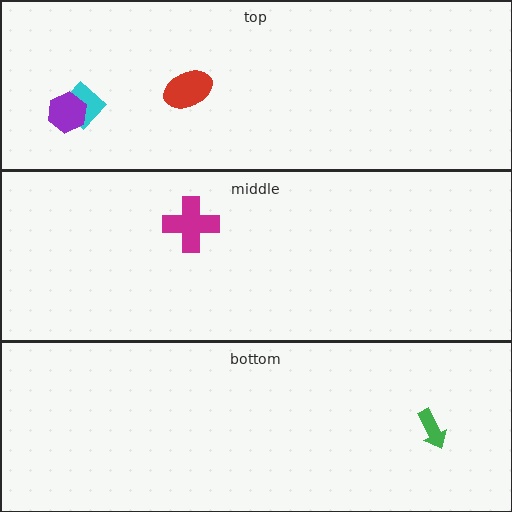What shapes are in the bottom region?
The green arrow.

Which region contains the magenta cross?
The middle region.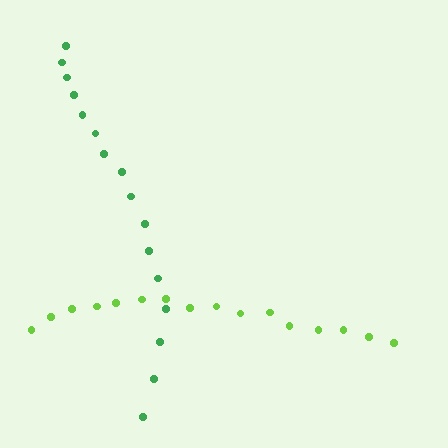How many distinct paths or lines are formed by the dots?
There are 2 distinct paths.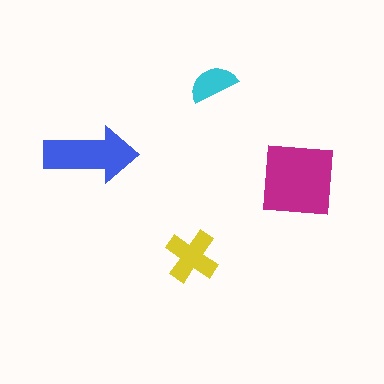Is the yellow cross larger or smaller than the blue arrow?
Smaller.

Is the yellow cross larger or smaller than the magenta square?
Smaller.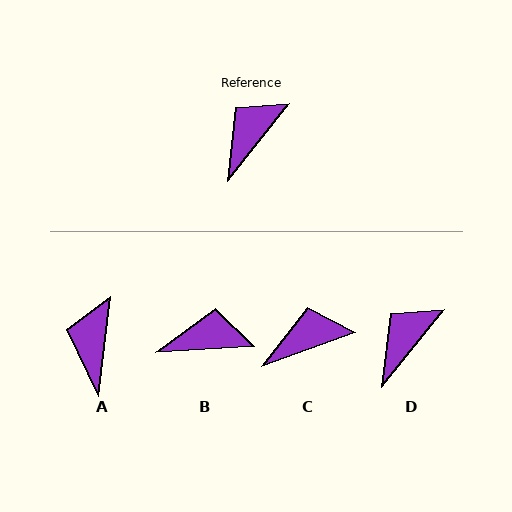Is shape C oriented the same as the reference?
No, it is off by about 32 degrees.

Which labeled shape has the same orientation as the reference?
D.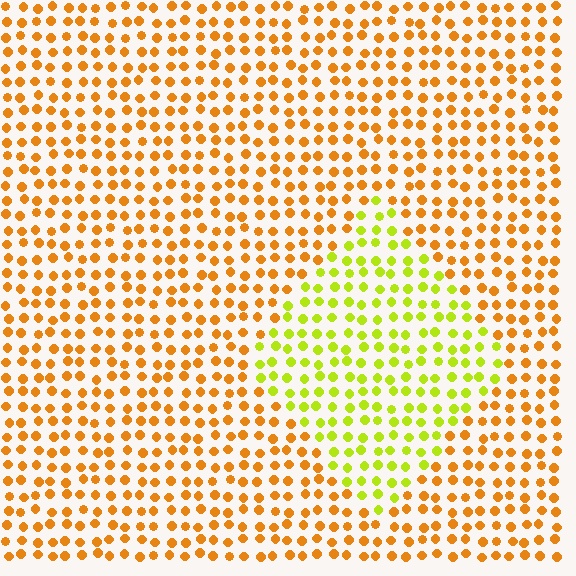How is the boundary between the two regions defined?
The boundary is defined purely by a slight shift in hue (about 43 degrees). Spacing, size, and orientation are identical on both sides.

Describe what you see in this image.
The image is filled with small orange elements in a uniform arrangement. A diamond-shaped region is visible where the elements are tinted to a slightly different hue, forming a subtle color boundary.